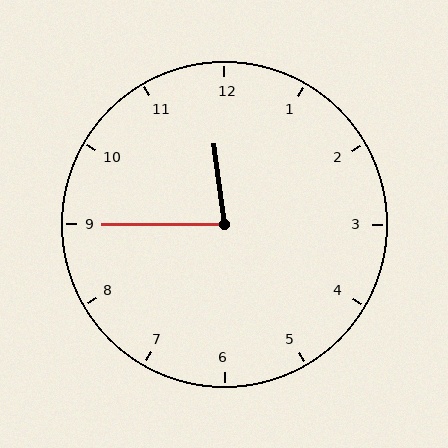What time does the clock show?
11:45.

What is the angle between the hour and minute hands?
Approximately 82 degrees.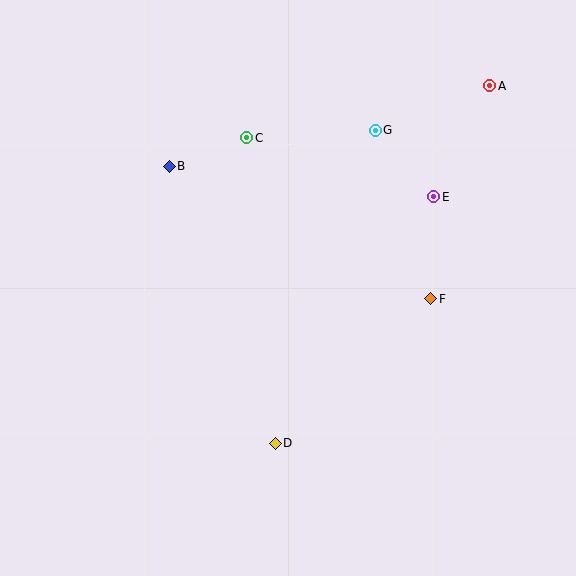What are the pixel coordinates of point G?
Point G is at (375, 130).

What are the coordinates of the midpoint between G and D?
The midpoint between G and D is at (325, 287).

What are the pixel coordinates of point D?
Point D is at (275, 443).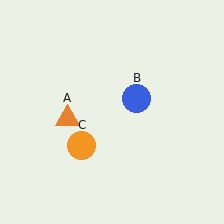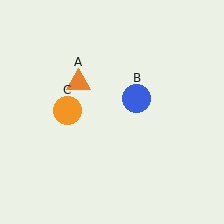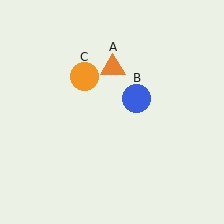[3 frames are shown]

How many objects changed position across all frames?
2 objects changed position: orange triangle (object A), orange circle (object C).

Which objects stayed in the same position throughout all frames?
Blue circle (object B) remained stationary.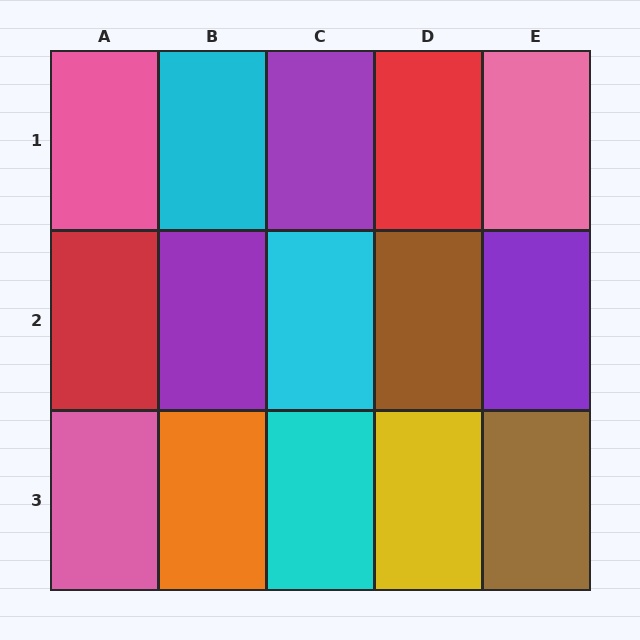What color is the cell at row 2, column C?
Cyan.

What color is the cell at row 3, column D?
Yellow.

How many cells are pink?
3 cells are pink.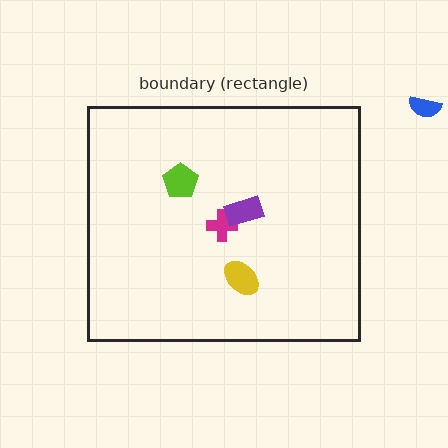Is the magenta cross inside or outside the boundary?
Inside.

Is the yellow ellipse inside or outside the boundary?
Inside.